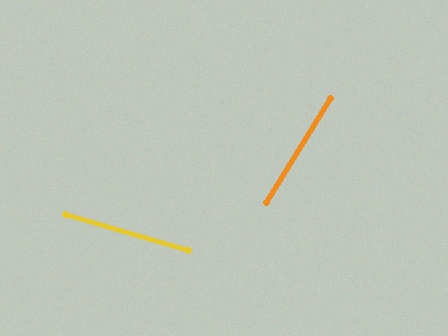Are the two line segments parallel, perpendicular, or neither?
Neither parallel nor perpendicular — they differ by about 74°.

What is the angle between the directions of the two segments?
Approximately 74 degrees.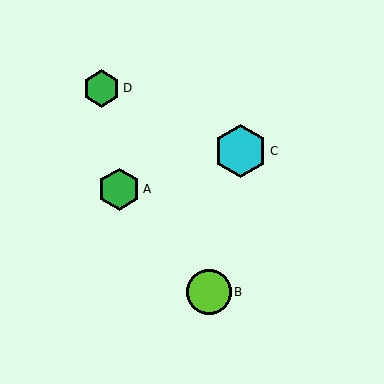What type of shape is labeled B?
Shape B is a lime circle.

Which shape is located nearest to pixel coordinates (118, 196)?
The green hexagon (labeled A) at (119, 189) is nearest to that location.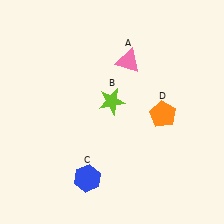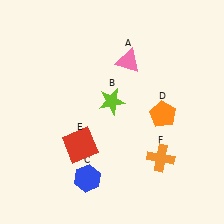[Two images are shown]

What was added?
A red square (E), an orange cross (F) were added in Image 2.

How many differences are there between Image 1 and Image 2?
There are 2 differences between the two images.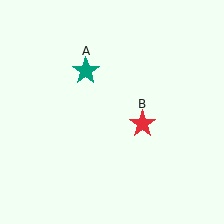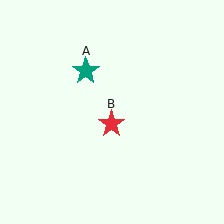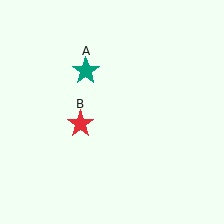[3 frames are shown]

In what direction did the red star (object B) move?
The red star (object B) moved left.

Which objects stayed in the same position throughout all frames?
Teal star (object A) remained stationary.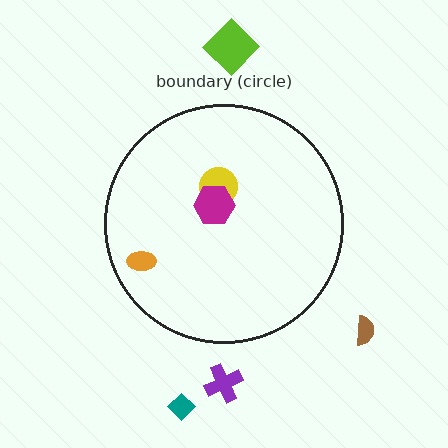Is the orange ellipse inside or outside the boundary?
Inside.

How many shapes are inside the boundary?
3 inside, 4 outside.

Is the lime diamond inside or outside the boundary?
Outside.